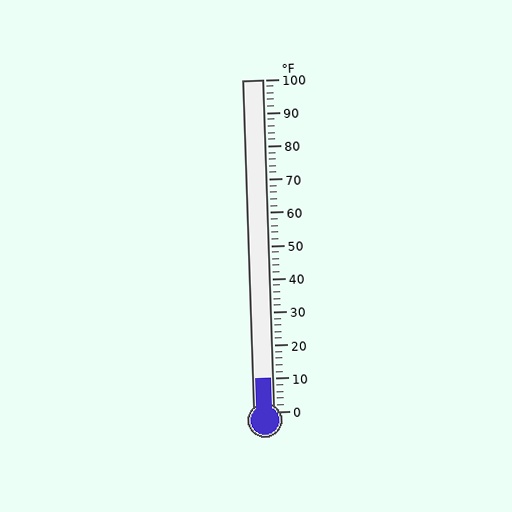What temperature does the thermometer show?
The thermometer shows approximately 10°F.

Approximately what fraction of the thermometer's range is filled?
The thermometer is filled to approximately 10% of its range.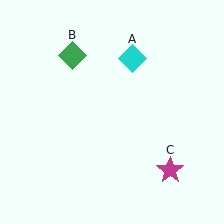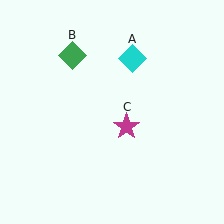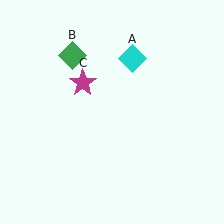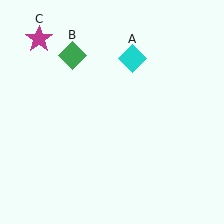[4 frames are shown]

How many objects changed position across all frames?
1 object changed position: magenta star (object C).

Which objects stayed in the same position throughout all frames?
Cyan diamond (object A) and green diamond (object B) remained stationary.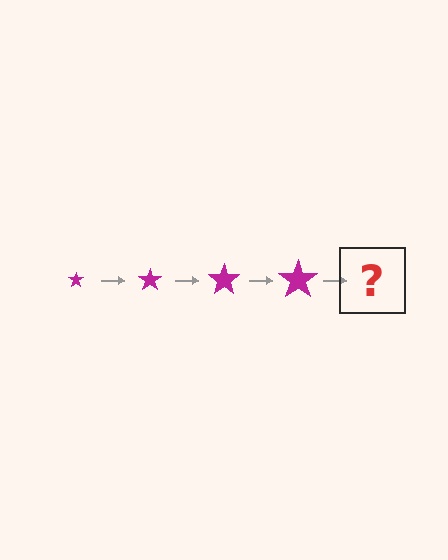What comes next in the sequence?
The next element should be a magenta star, larger than the previous one.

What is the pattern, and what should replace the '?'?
The pattern is that the star gets progressively larger each step. The '?' should be a magenta star, larger than the previous one.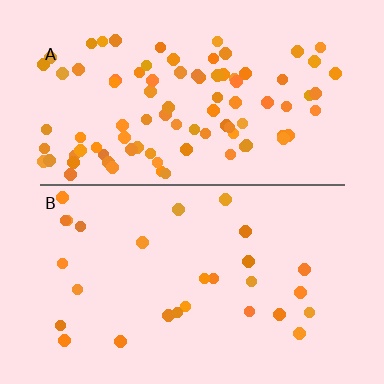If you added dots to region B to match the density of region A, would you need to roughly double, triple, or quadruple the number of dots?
Approximately triple.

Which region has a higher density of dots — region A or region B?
A (the top).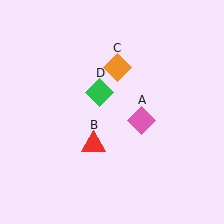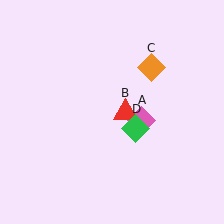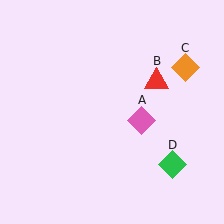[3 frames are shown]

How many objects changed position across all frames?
3 objects changed position: red triangle (object B), orange diamond (object C), green diamond (object D).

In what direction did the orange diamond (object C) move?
The orange diamond (object C) moved right.